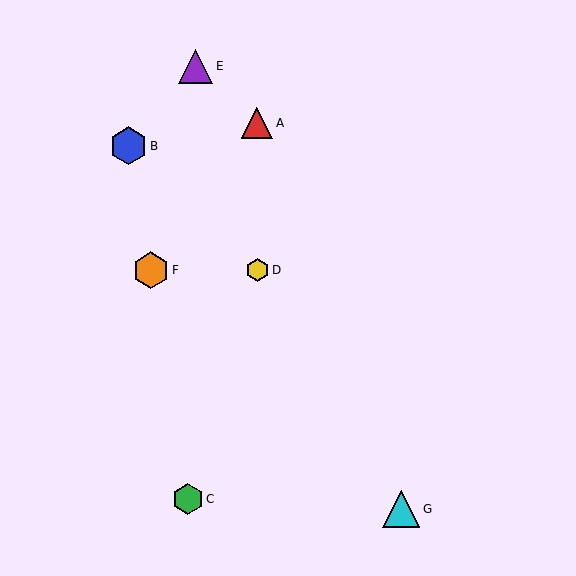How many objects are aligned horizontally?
2 objects (D, F) are aligned horizontally.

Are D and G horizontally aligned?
No, D is at y≈270 and G is at y≈509.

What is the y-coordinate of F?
Object F is at y≈270.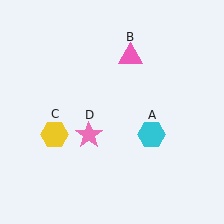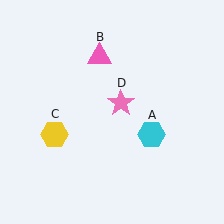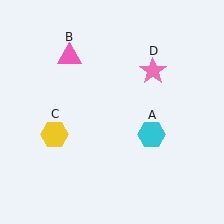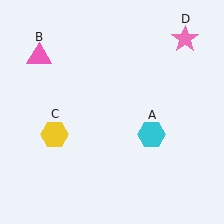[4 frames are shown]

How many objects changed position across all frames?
2 objects changed position: pink triangle (object B), pink star (object D).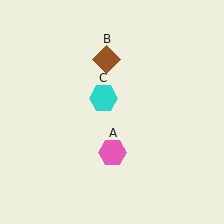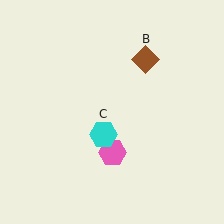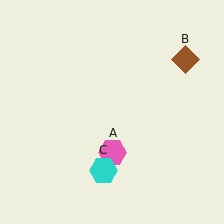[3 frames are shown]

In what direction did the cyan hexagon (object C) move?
The cyan hexagon (object C) moved down.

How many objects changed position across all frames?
2 objects changed position: brown diamond (object B), cyan hexagon (object C).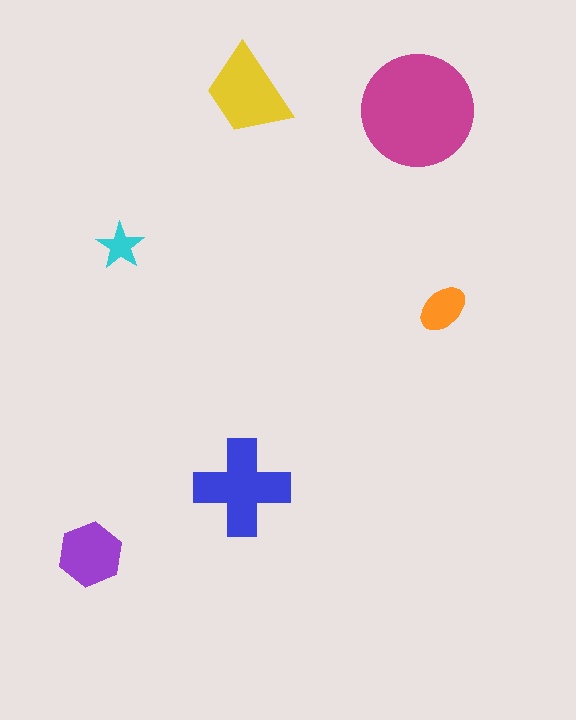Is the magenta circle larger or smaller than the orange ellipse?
Larger.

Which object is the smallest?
The cyan star.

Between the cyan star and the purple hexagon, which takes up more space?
The purple hexagon.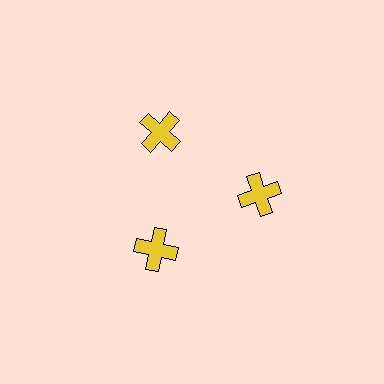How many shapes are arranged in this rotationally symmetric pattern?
There are 3 shapes, arranged in 3 groups of 1.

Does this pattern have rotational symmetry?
Yes, this pattern has 3-fold rotational symmetry. It looks the same after rotating 120 degrees around the center.